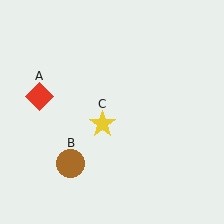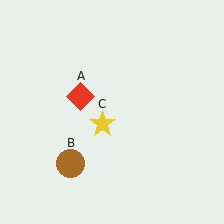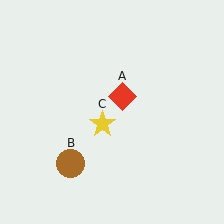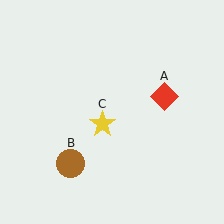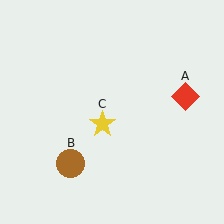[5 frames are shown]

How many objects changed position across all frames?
1 object changed position: red diamond (object A).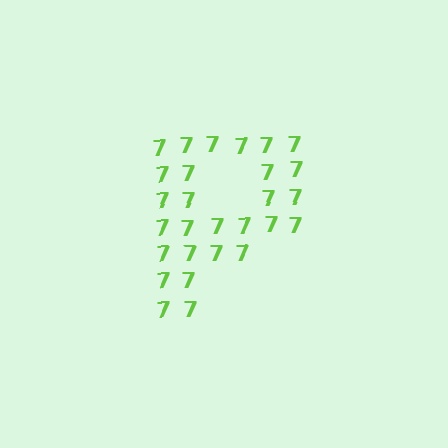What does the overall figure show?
The overall figure shows the letter P.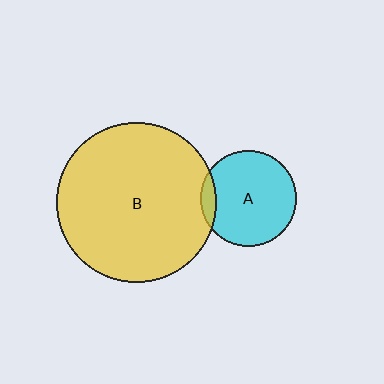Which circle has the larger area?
Circle B (yellow).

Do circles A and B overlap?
Yes.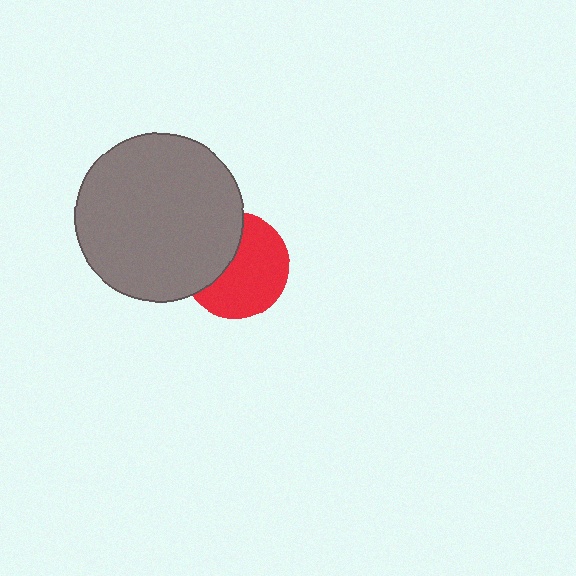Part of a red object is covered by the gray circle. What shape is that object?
It is a circle.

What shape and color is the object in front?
The object in front is a gray circle.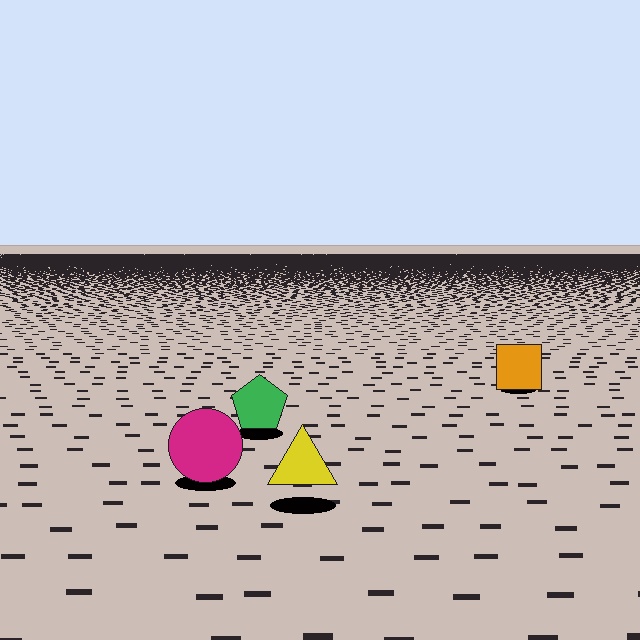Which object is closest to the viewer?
The yellow triangle is closest. The texture marks near it are larger and more spread out.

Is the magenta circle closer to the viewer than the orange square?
Yes. The magenta circle is closer — you can tell from the texture gradient: the ground texture is coarser near it.